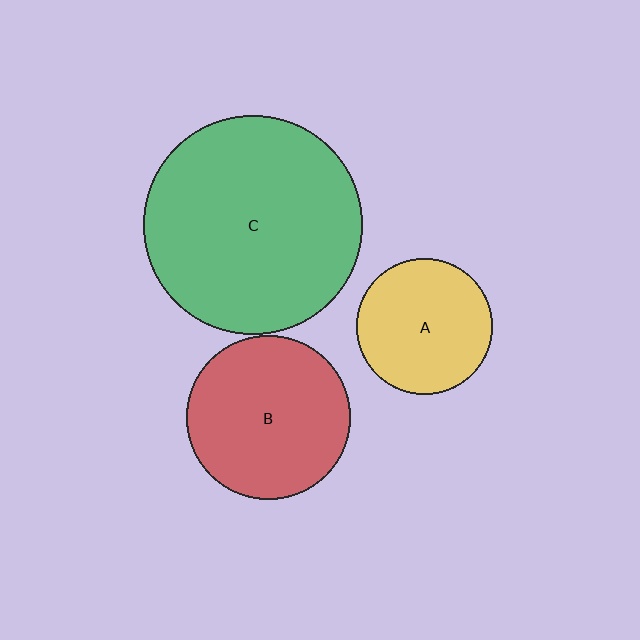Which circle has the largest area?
Circle C (green).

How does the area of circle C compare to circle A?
Approximately 2.6 times.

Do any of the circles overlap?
No, none of the circles overlap.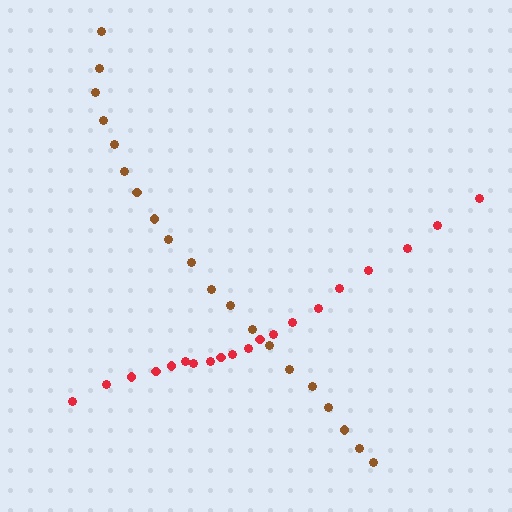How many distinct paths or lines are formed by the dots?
There are 2 distinct paths.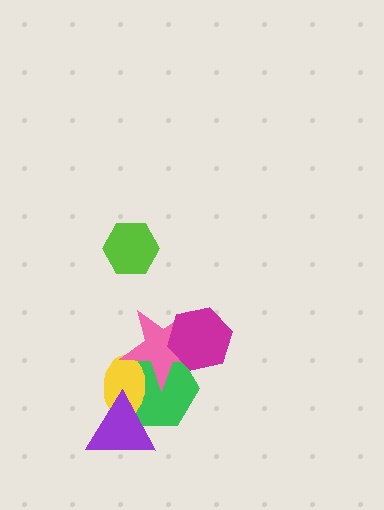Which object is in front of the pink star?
The magenta hexagon is in front of the pink star.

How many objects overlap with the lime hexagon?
0 objects overlap with the lime hexagon.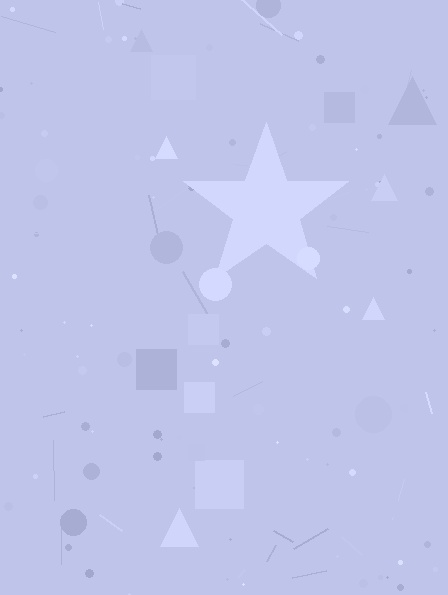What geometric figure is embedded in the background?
A star is embedded in the background.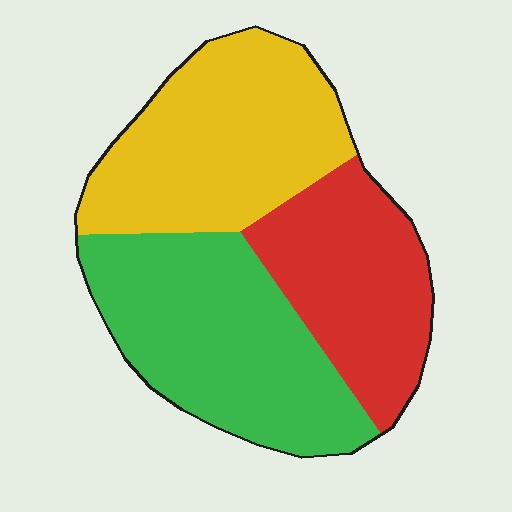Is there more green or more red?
Green.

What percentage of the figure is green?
Green takes up about three eighths (3/8) of the figure.